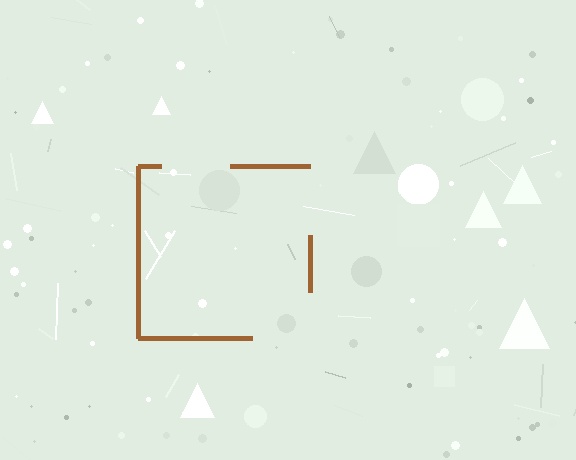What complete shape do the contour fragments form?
The contour fragments form a square.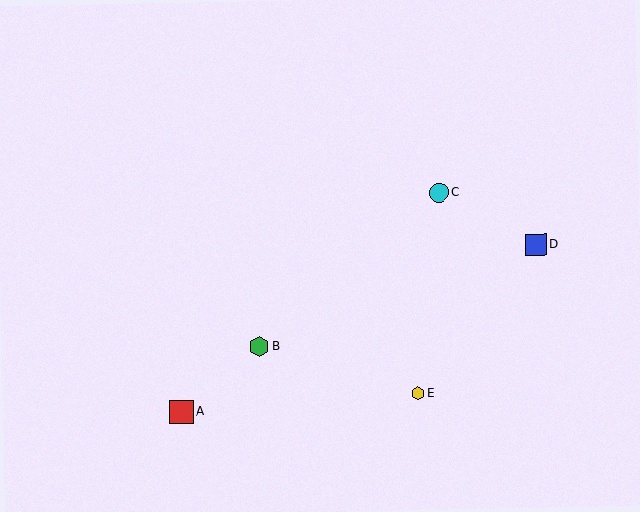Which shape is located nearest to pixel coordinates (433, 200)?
The cyan circle (labeled C) at (438, 193) is nearest to that location.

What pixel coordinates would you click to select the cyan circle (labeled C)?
Click at (438, 193) to select the cyan circle C.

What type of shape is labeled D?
Shape D is a blue square.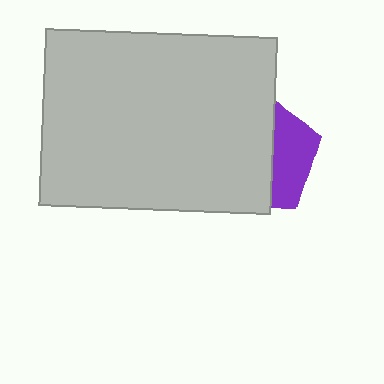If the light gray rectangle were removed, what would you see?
You would see the complete purple pentagon.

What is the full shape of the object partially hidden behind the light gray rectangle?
The partially hidden object is a purple pentagon.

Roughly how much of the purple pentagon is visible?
A small part of it is visible (roughly 35%).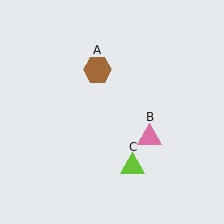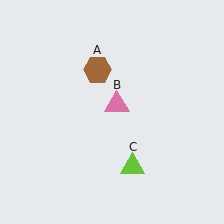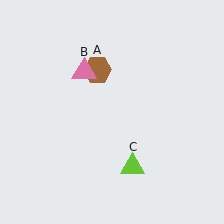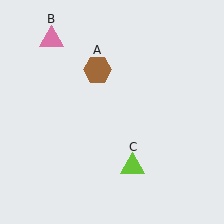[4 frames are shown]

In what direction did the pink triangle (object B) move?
The pink triangle (object B) moved up and to the left.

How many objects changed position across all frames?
1 object changed position: pink triangle (object B).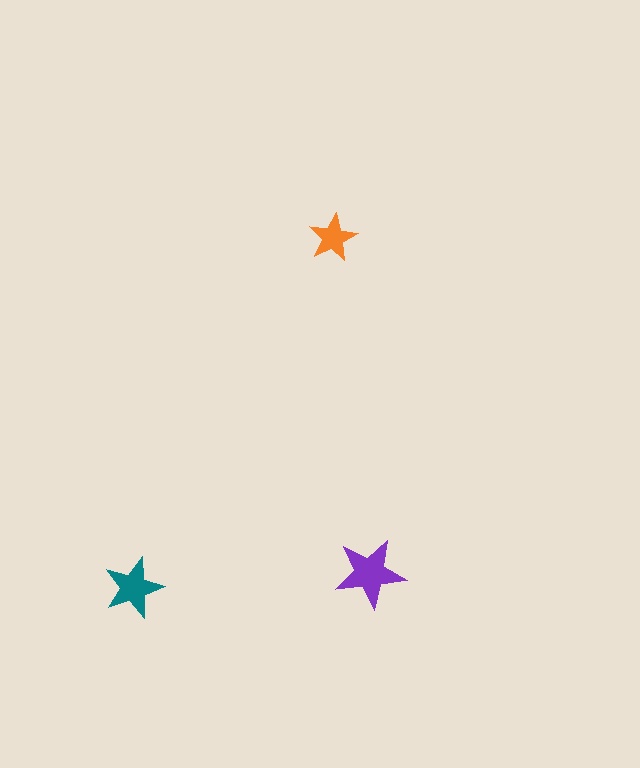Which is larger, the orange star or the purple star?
The purple one.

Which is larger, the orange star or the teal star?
The teal one.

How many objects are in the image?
There are 3 objects in the image.